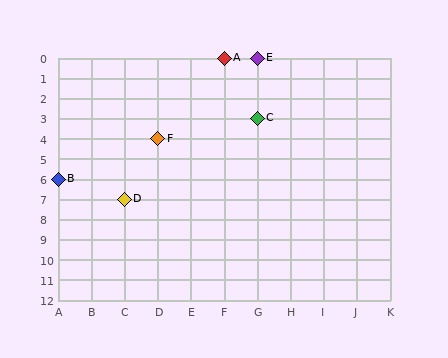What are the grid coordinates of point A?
Point A is at grid coordinates (F, 0).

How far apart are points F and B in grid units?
Points F and B are 3 columns and 2 rows apart (about 3.6 grid units diagonally).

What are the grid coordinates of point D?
Point D is at grid coordinates (C, 7).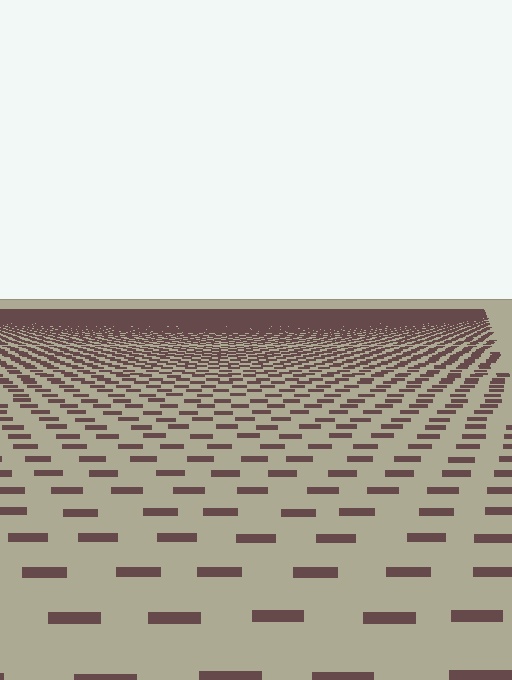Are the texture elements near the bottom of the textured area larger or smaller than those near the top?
Larger. Near the bottom, elements are closer to the viewer and appear at a bigger on-screen size.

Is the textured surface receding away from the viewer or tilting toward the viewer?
The surface is receding away from the viewer. Texture elements get smaller and denser toward the top.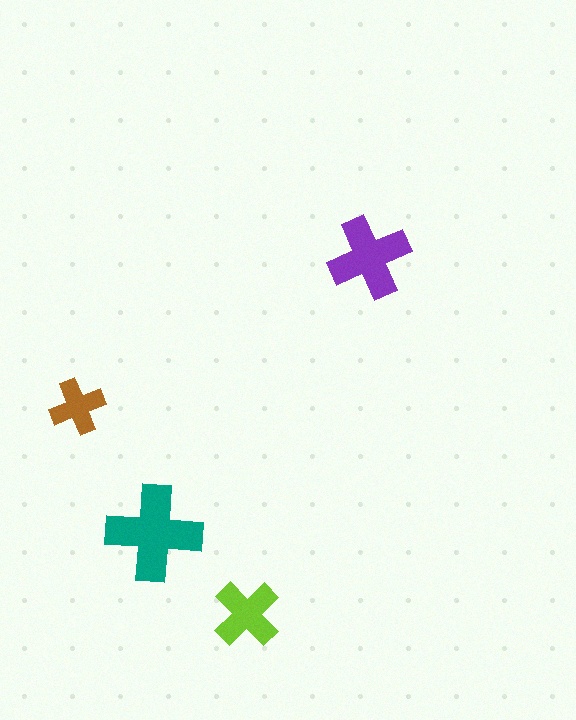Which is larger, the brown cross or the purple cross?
The purple one.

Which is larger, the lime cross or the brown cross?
The lime one.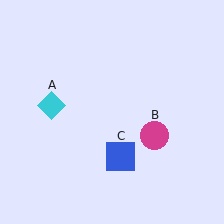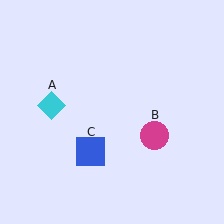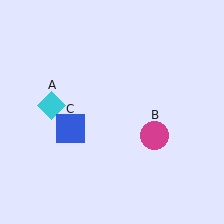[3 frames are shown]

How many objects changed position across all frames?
1 object changed position: blue square (object C).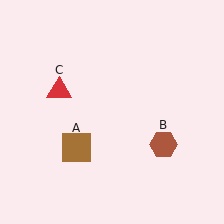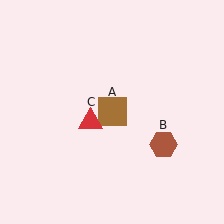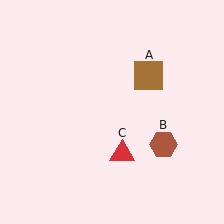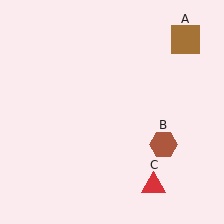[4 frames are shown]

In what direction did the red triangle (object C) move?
The red triangle (object C) moved down and to the right.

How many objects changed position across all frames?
2 objects changed position: brown square (object A), red triangle (object C).